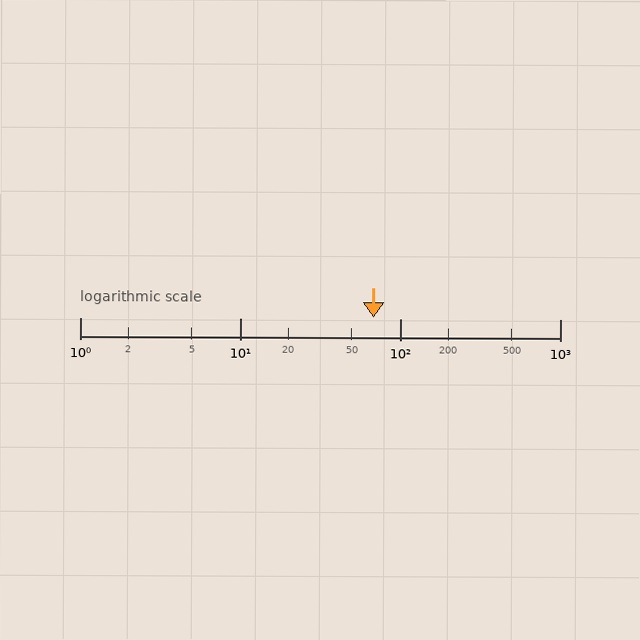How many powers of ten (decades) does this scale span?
The scale spans 3 decades, from 1 to 1000.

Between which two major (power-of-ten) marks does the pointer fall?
The pointer is between 10 and 100.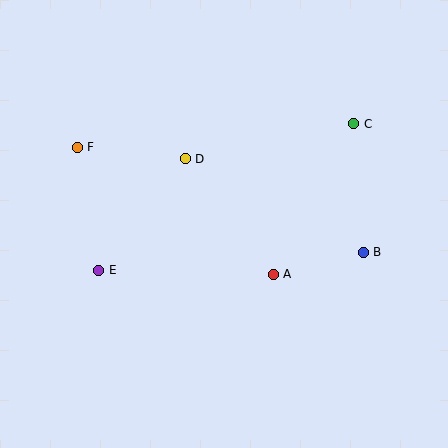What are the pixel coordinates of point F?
Point F is at (77, 147).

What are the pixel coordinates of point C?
Point C is at (354, 124).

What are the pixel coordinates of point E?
Point E is at (99, 270).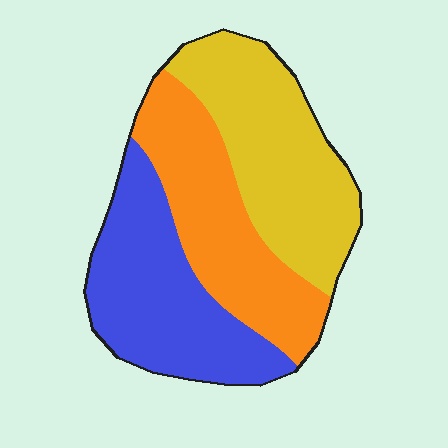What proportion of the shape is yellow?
Yellow covers 35% of the shape.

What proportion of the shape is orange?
Orange covers around 30% of the shape.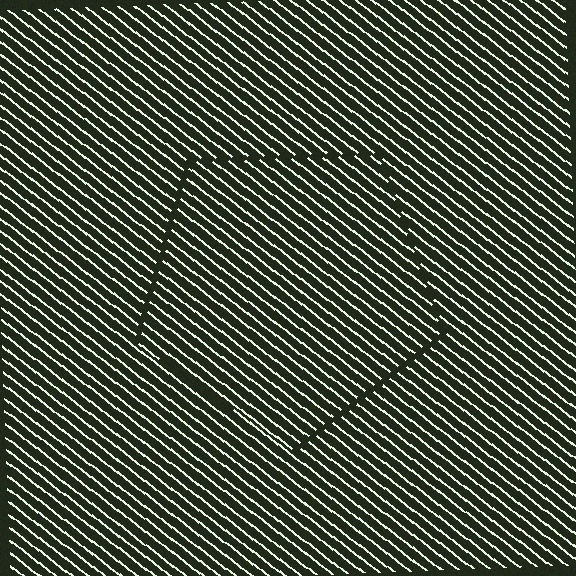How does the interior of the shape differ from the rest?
The interior of the shape contains the same grating, shifted by half a period — the contour is defined by the phase discontinuity where line-ends from the inner and outer gratings abut.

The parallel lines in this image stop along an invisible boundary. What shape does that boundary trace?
An illusory pentagon. The interior of the shape contains the same grating, shifted by half a period — the contour is defined by the phase discontinuity where line-ends from the inner and outer gratings abut.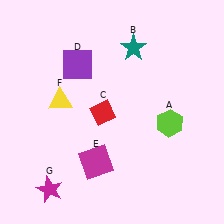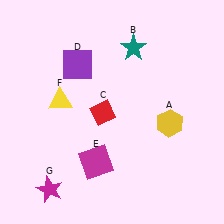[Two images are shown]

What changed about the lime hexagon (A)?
In Image 1, A is lime. In Image 2, it changed to yellow.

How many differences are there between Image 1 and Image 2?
There is 1 difference between the two images.